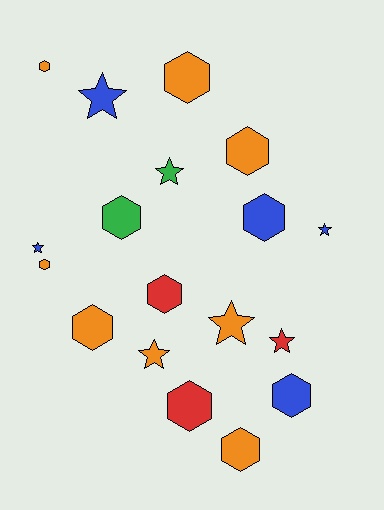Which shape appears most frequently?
Hexagon, with 11 objects.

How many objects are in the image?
There are 18 objects.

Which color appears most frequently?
Orange, with 8 objects.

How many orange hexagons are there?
There are 6 orange hexagons.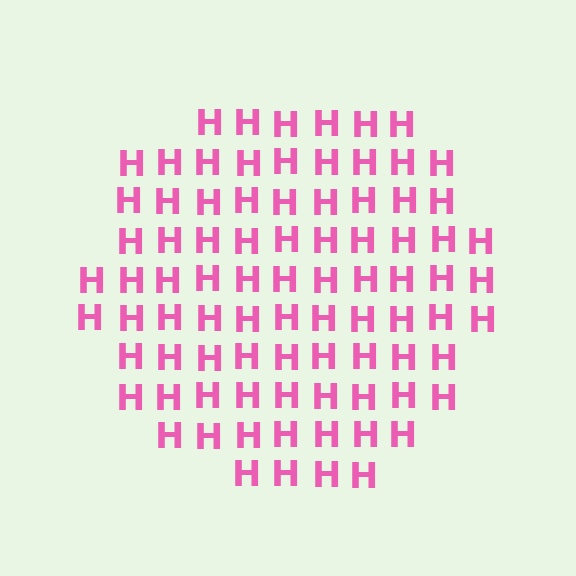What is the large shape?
The large shape is a circle.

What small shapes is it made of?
It is made of small letter H's.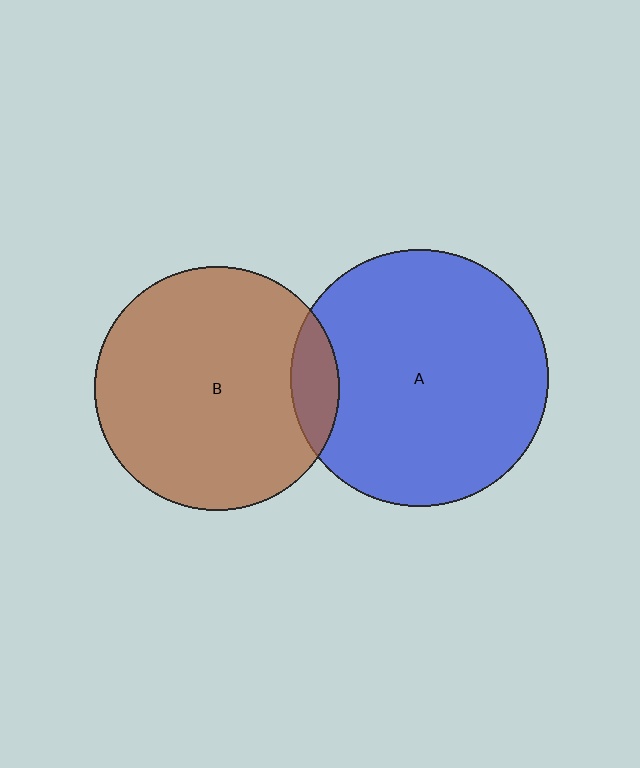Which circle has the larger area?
Circle A (blue).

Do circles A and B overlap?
Yes.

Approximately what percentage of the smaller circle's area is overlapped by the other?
Approximately 10%.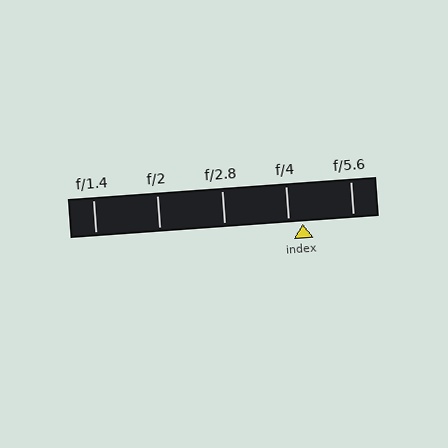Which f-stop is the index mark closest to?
The index mark is closest to f/4.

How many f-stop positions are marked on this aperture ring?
There are 5 f-stop positions marked.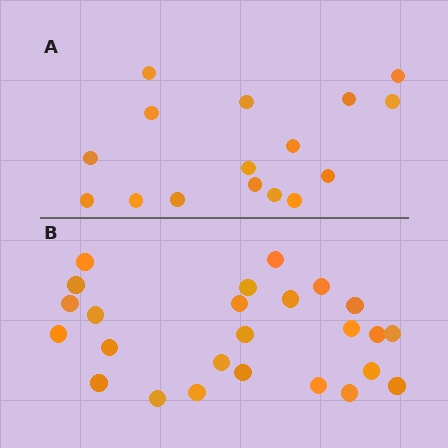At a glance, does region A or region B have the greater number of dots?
Region B (the bottom region) has more dots.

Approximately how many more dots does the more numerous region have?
Region B has roughly 8 or so more dots than region A.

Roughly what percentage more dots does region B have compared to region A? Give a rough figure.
About 55% more.